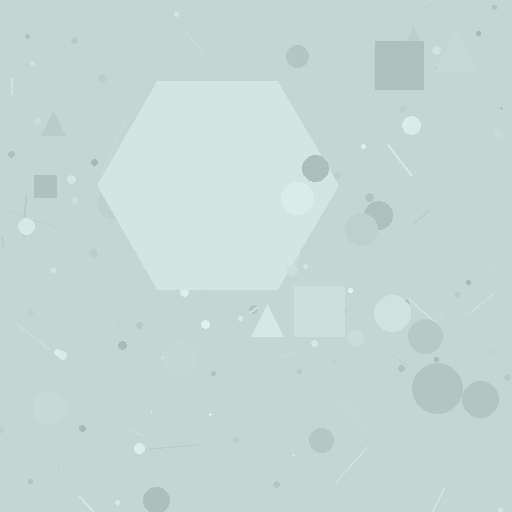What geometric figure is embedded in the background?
A hexagon is embedded in the background.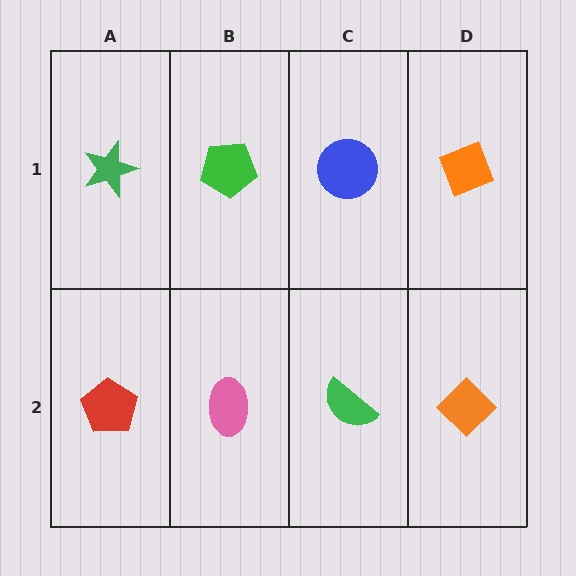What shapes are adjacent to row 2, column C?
A blue circle (row 1, column C), a pink ellipse (row 2, column B), an orange diamond (row 2, column D).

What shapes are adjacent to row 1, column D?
An orange diamond (row 2, column D), a blue circle (row 1, column C).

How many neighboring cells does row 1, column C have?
3.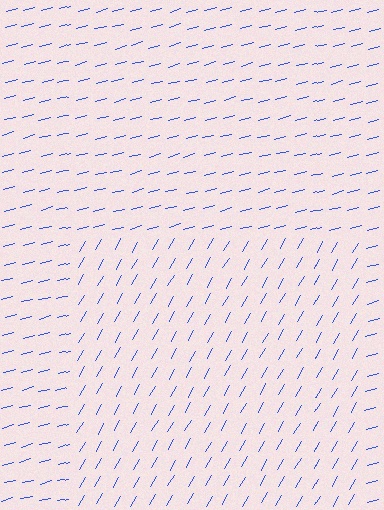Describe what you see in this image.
The image is filled with small blue line segments. A rectangle region in the image has lines oriented differently from the surrounding lines, creating a visible texture boundary.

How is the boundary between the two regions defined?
The boundary is defined purely by a change in line orientation (approximately 45 degrees difference). All lines are the same color and thickness.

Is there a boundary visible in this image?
Yes, there is a texture boundary formed by a change in line orientation.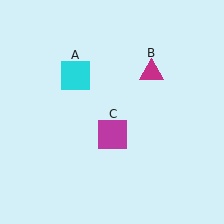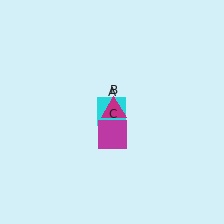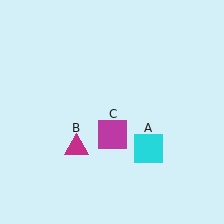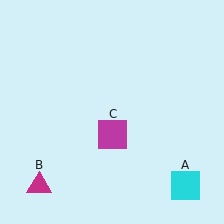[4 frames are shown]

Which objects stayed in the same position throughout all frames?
Magenta square (object C) remained stationary.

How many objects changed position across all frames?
2 objects changed position: cyan square (object A), magenta triangle (object B).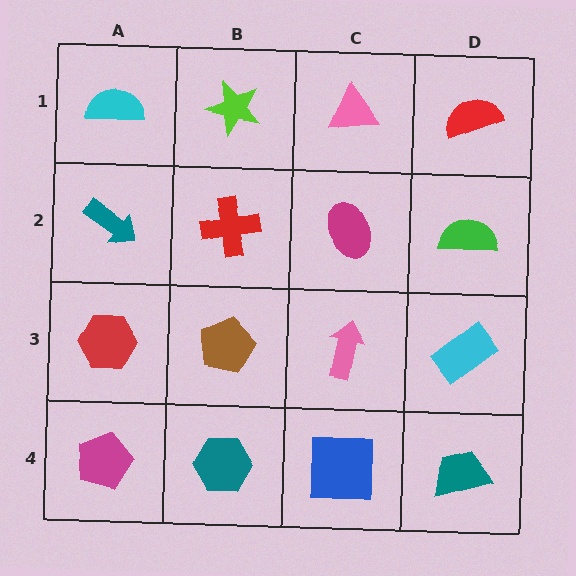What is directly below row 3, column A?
A magenta pentagon.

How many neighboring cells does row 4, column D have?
2.